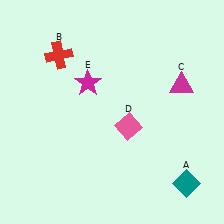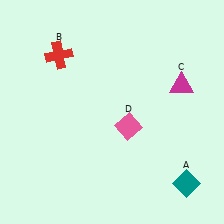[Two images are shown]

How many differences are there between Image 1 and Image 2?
There is 1 difference between the two images.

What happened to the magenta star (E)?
The magenta star (E) was removed in Image 2. It was in the top-left area of Image 1.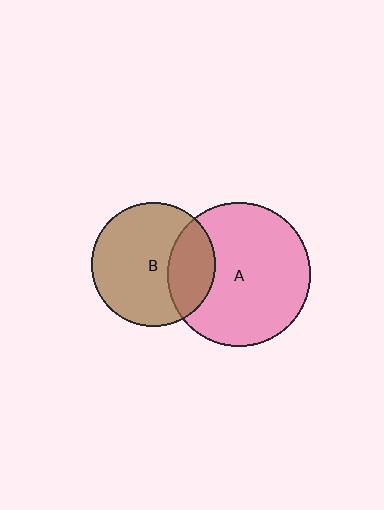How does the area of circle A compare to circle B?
Approximately 1.4 times.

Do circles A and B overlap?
Yes.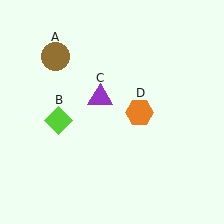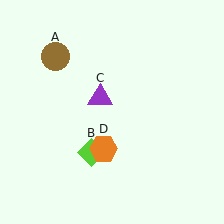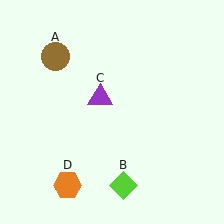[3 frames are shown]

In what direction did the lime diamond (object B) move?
The lime diamond (object B) moved down and to the right.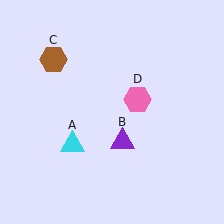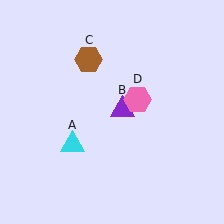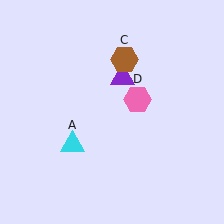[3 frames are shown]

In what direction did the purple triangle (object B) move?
The purple triangle (object B) moved up.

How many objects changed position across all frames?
2 objects changed position: purple triangle (object B), brown hexagon (object C).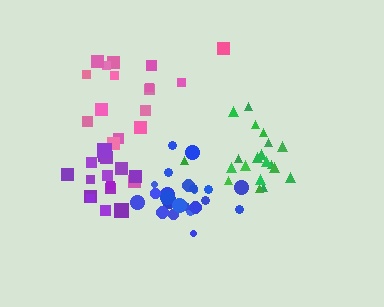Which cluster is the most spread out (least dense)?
Pink.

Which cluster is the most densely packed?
Blue.